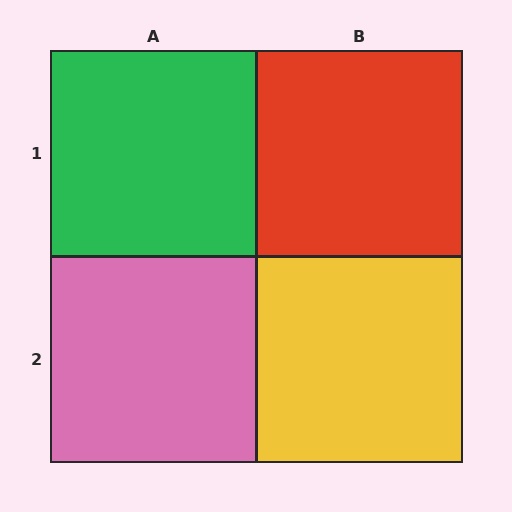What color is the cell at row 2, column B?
Yellow.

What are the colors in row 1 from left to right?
Green, red.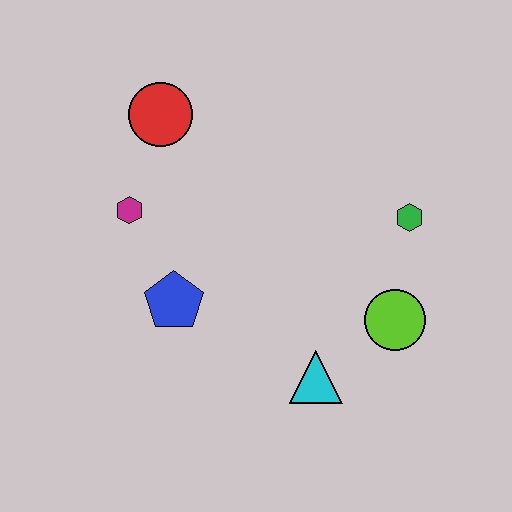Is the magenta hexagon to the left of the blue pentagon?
Yes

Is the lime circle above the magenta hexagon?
No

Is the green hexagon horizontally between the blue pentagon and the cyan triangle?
No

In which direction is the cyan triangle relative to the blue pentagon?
The cyan triangle is to the right of the blue pentagon.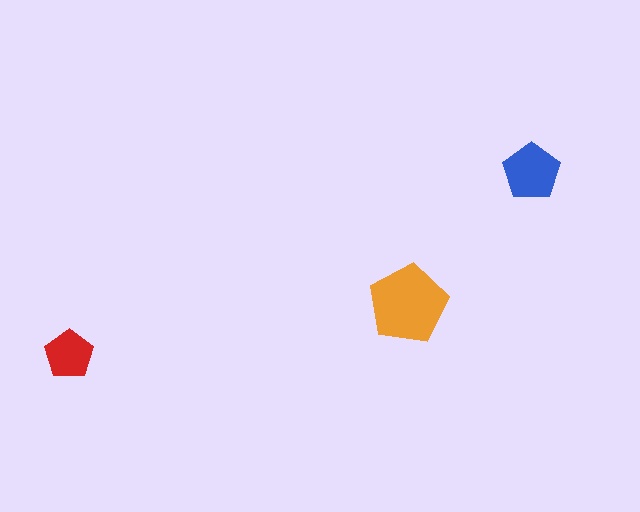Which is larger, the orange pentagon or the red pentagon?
The orange one.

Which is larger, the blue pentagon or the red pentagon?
The blue one.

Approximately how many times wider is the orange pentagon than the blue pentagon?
About 1.5 times wider.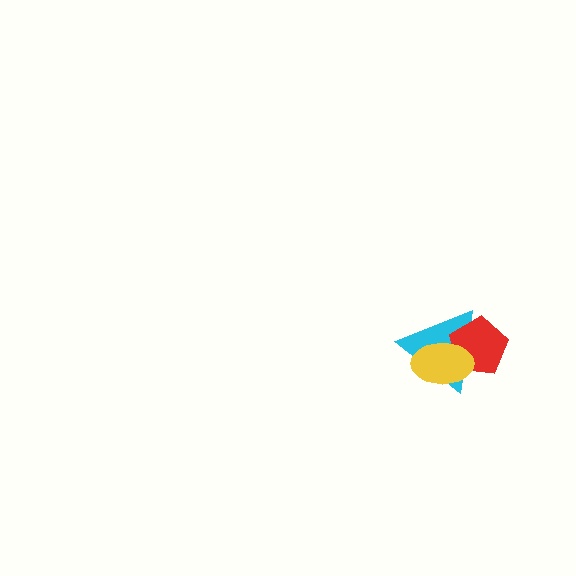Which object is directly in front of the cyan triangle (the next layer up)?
The red pentagon is directly in front of the cyan triangle.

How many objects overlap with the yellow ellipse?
2 objects overlap with the yellow ellipse.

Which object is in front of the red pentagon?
The yellow ellipse is in front of the red pentagon.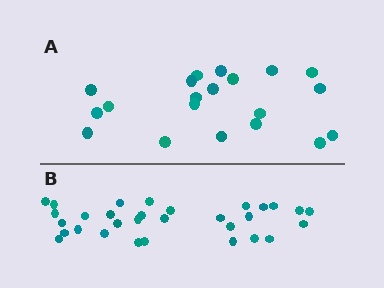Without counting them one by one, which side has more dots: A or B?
Region B (the bottom region) has more dots.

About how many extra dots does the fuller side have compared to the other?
Region B has roughly 12 or so more dots than region A.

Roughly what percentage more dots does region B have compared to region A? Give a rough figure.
About 55% more.